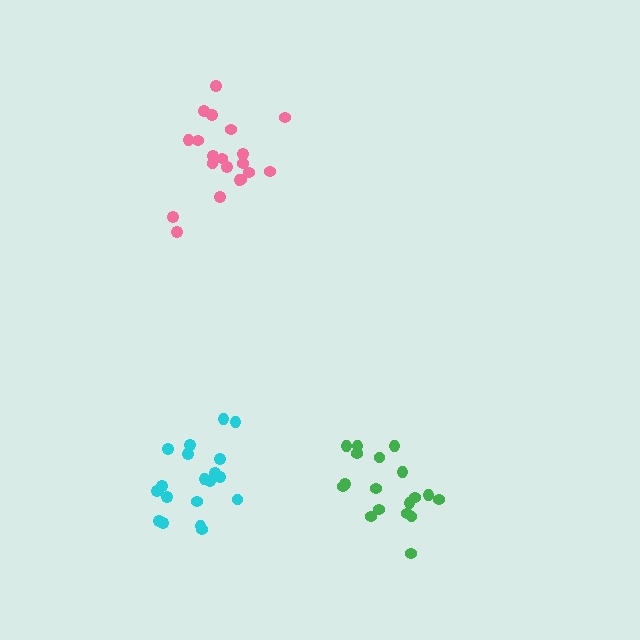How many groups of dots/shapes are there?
There are 3 groups.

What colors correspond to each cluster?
The clusters are colored: pink, green, cyan.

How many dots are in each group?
Group 1: 20 dots, Group 2: 18 dots, Group 3: 19 dots (57 total).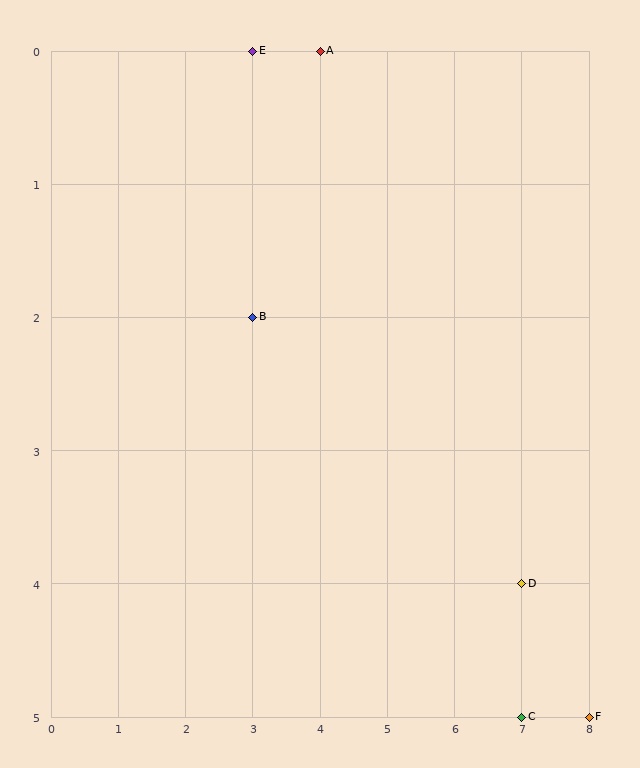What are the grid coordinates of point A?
Point A is at grid coordinates (4, 0).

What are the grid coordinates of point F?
Point F is at grid coordinates (8, 5).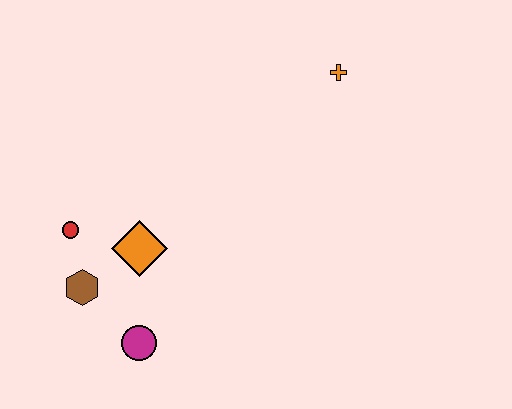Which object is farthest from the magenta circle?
The orange cross is farthest from the magenta circle.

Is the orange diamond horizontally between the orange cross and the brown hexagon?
Yes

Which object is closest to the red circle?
The brown hexagon is closest to the red circle.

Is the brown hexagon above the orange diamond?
No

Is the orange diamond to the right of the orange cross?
No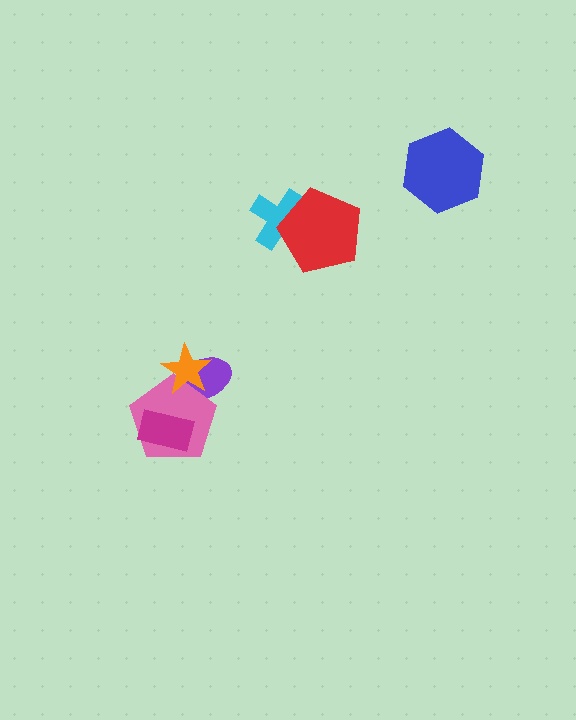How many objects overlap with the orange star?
2 objects overlap with the orange star.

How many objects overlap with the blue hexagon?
0 objects overlap with the blue hexagon.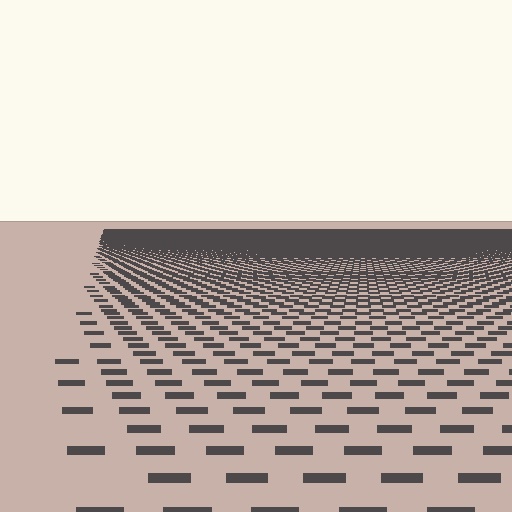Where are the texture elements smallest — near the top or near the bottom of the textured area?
Near the top.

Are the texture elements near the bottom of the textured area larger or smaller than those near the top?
Larger. Near the bottom, elements are closer to the viewer and appear at a bigger on-screen size.